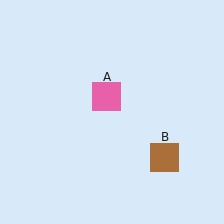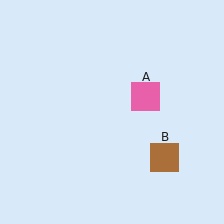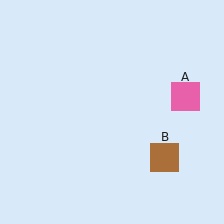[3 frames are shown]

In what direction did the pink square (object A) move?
The pink square (object A) moved right.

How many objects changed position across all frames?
1 object changed position: pink square (object A).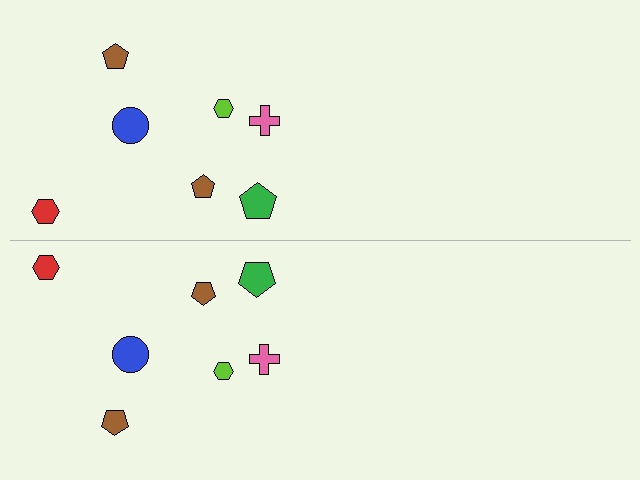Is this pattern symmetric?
Yes, this pattern has bilateral (reflection) symmetry.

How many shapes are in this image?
There are 14 shapes in this image.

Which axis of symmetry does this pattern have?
The pattern has a horizontal axis of symmetry running through the center of the image.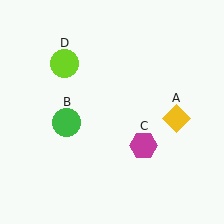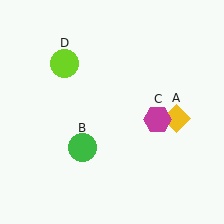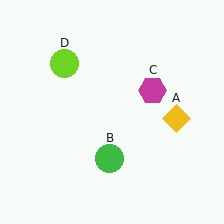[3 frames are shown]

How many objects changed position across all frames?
2 objects changed position: green circle (object B), magenta hexagon (object C).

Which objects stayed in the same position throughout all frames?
Yellow diamond (object A) and lime circle (object D) remained stationary.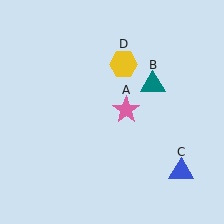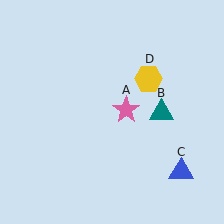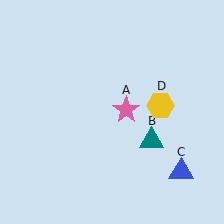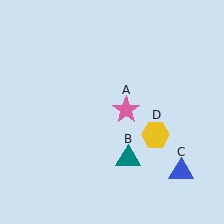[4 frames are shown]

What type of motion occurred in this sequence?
The teal triangle (object B), yellow hexagon (object D) rotated clockwise around the center of the scene.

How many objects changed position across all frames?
2 objects changed position: teal triangle (object B), yellow hexagon (object D).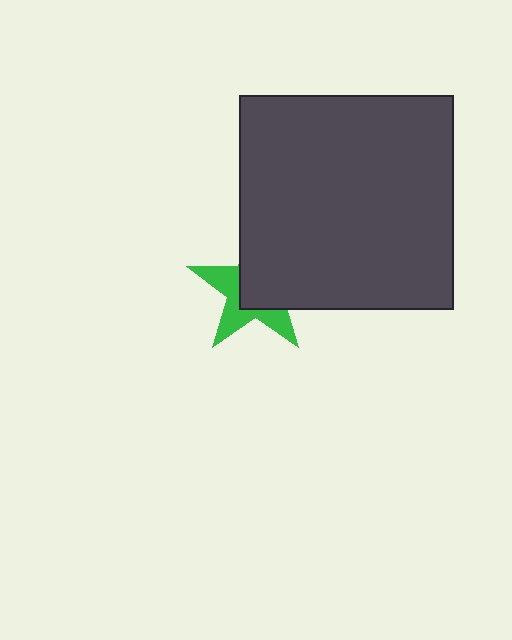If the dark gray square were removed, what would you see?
You would see the complete green star.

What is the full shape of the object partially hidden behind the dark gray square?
The partially hidden object is a green star.